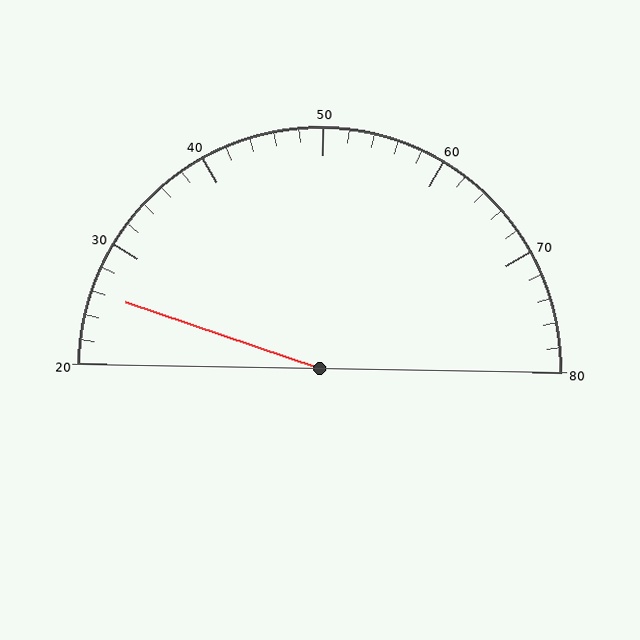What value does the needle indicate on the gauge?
The needle indicates approximately 26.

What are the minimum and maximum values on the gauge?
The gauge ranges from 20 to 80.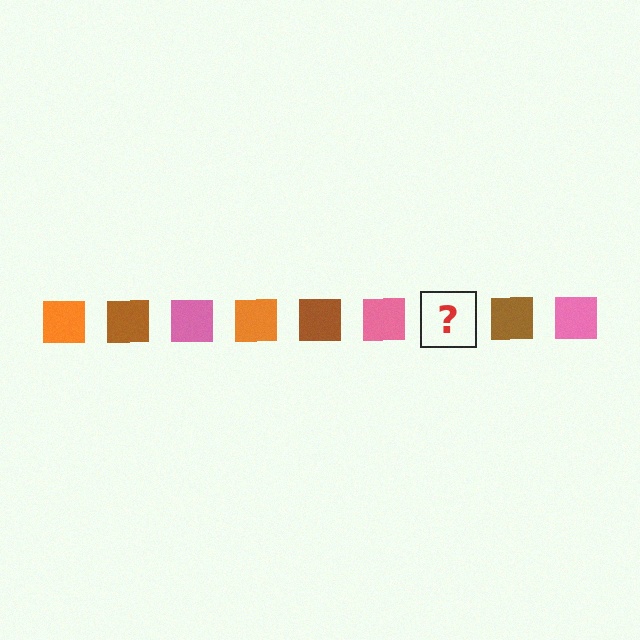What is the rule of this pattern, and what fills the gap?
The rule is that the pattern cycles through orange, brown, pink squares. The gap should be filled with an orange square.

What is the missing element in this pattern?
The missing element is an orange square.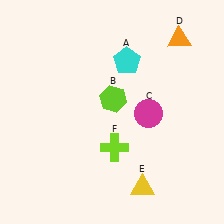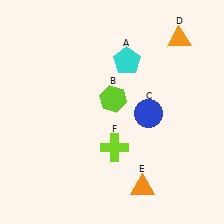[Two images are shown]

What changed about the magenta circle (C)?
In Image 1, C is magenta. In Image 2, it changed to blue.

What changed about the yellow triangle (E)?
In Image 1, E is yellow. In Image 2, it changed to orange.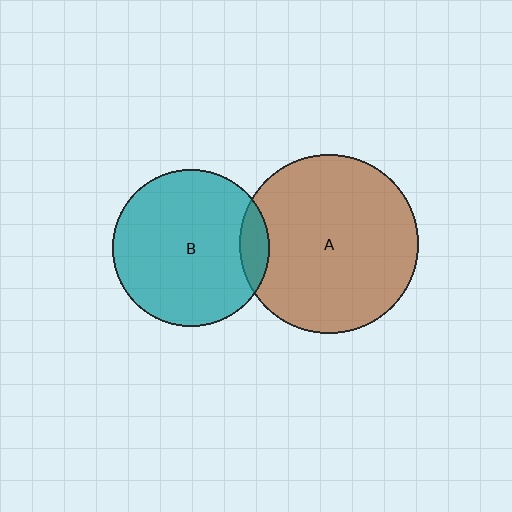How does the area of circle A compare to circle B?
Approximately 1.3 times.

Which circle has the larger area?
Circle A (brown).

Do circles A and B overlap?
Yes.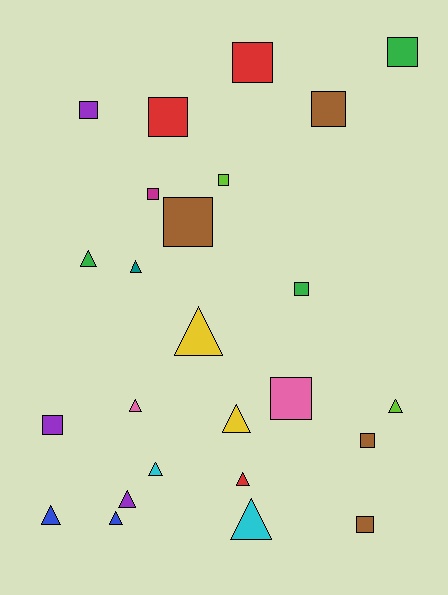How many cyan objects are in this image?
There are 2 cyan objects.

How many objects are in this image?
There are 25 objects.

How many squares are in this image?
There are 13 squares.